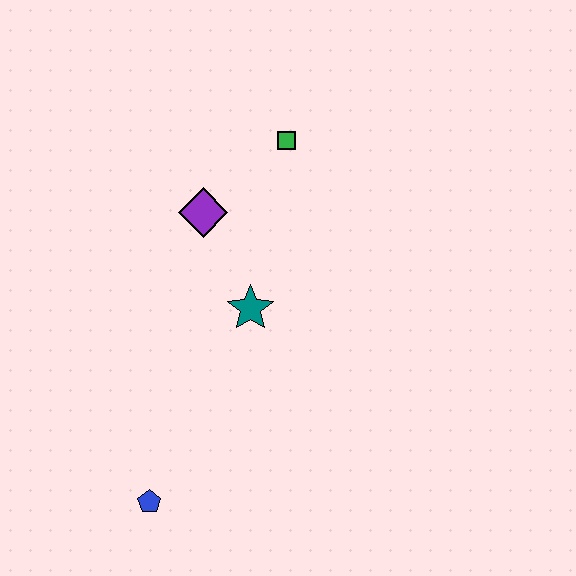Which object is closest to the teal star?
The purple diamond is closest to the teal star.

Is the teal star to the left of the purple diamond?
No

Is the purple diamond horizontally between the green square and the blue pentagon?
Yes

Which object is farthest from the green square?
The blue pentagon is farthest from the green square.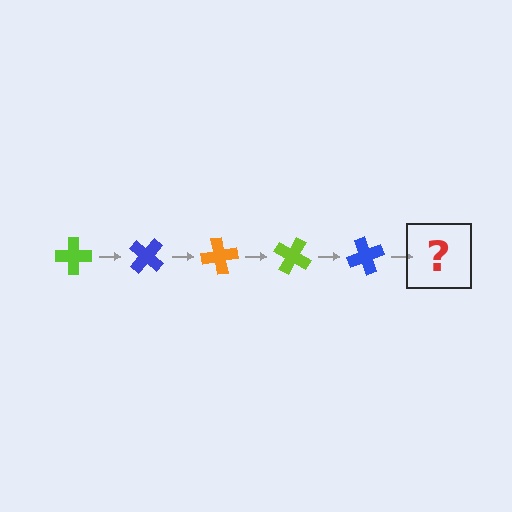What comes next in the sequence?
The next element should be an orange cross, rotated 200 degrees from the start.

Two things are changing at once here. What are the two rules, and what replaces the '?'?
The two rules are that it rotates 40 degrees each step and the color cycles through lime, blue, and orange. The '?' should be an orange cross, rotated 200 degrees from the start.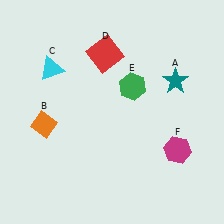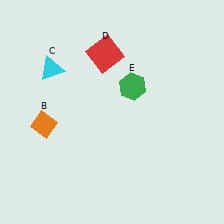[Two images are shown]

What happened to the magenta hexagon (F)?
The magenta hexagon (F) was removed in Image 2. It was in the bottom-right area of Image 1.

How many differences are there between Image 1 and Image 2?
There are 2 differences between the two images.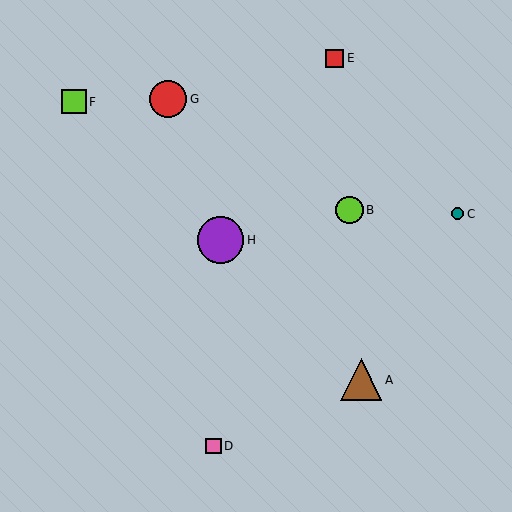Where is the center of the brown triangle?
The center of the brown triangle is at (361, 380).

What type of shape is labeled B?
Shape B is a lime circle.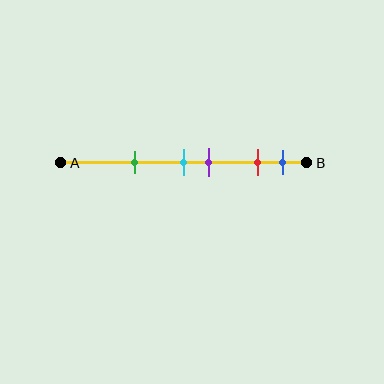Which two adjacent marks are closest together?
The cyan and purple marks are the closest adjacent pair.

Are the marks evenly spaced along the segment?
No, the marks are not evenly spaced.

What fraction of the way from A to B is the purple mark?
The purple mark is approximately 60% (0.6) of the way from A to B.